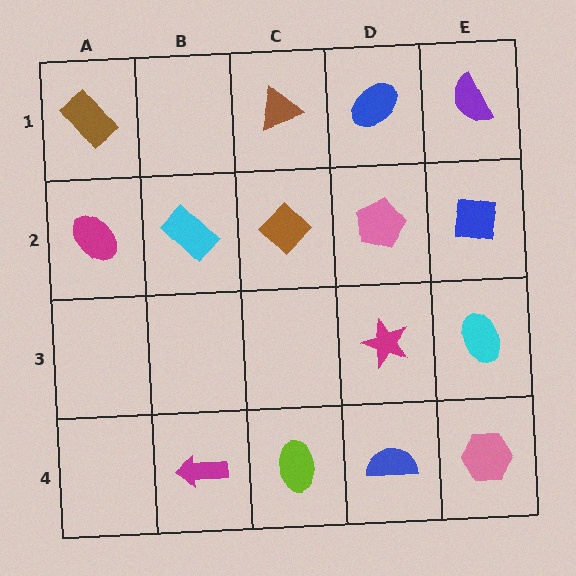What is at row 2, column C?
A brown diamond.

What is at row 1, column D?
A blue ellipse.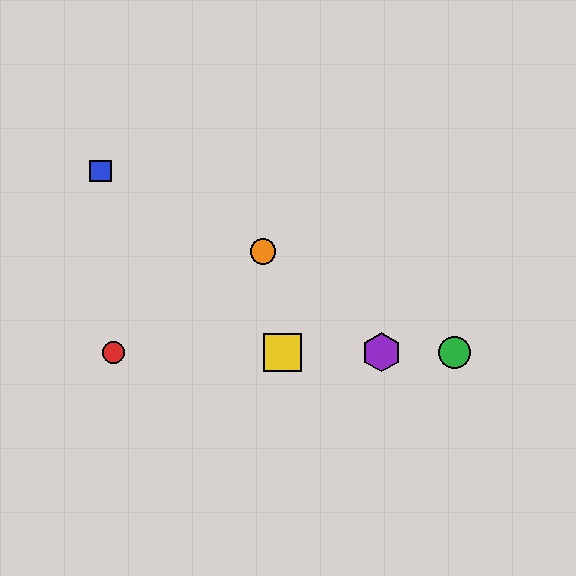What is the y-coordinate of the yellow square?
The yellow square is at y≈352.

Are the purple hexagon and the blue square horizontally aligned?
No, the purple hexagon is at y≈352 and the blue square is at y≈171.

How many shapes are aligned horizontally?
4 shapes (the red circle, the green circle, the yellow square, the purple hexagon) are aligned horizontally.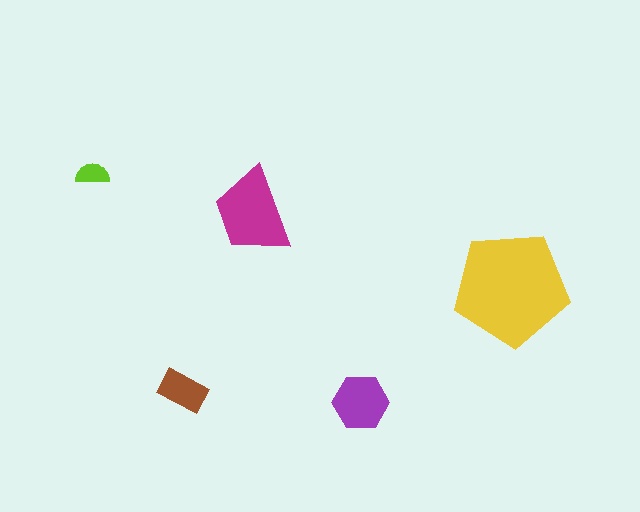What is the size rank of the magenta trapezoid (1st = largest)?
2nd.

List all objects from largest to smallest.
The yellow pentagon, the magenta trapezoid, the purple hexagon, the brown rectangle, the lime semicircle.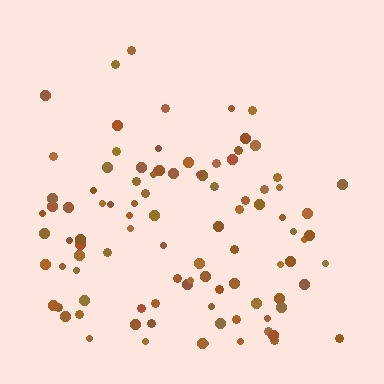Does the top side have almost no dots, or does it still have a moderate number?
Still a moderate number, just noticeably fewer than the bottom.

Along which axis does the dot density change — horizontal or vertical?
Vertical.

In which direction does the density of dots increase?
From top to bottom, with the bottom side densest.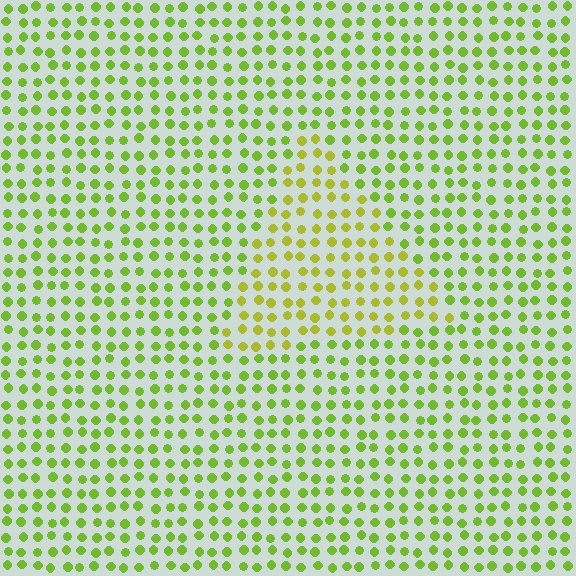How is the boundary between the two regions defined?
The boundary is defined purely by a slight shift in hue (about 24 degrees). Spacing, size, and orientation are identical on both sides.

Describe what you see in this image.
The image is filled with small lime elements in a uniform arrangement. A triangle-shaped region is visible where the elements are tinted to a slightly different hue, forming a subtle color boundary.